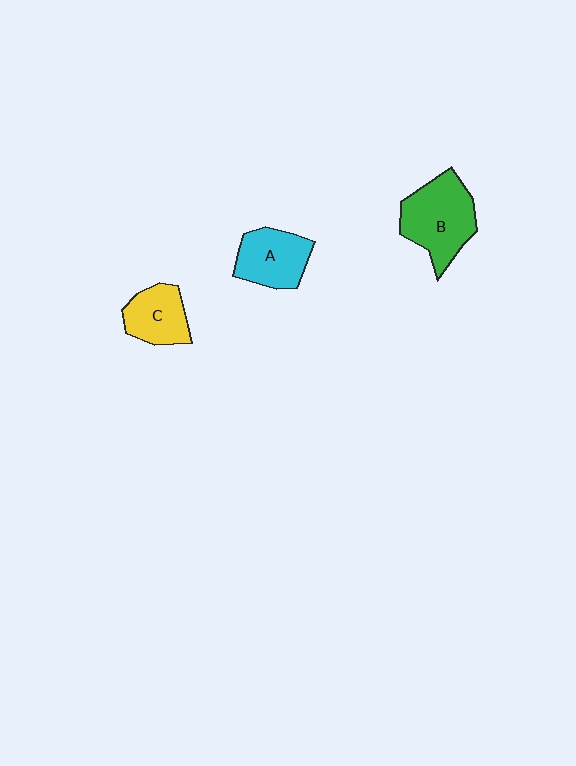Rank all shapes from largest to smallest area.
From largest to smallest: B (green), A (cyan), C (yellow).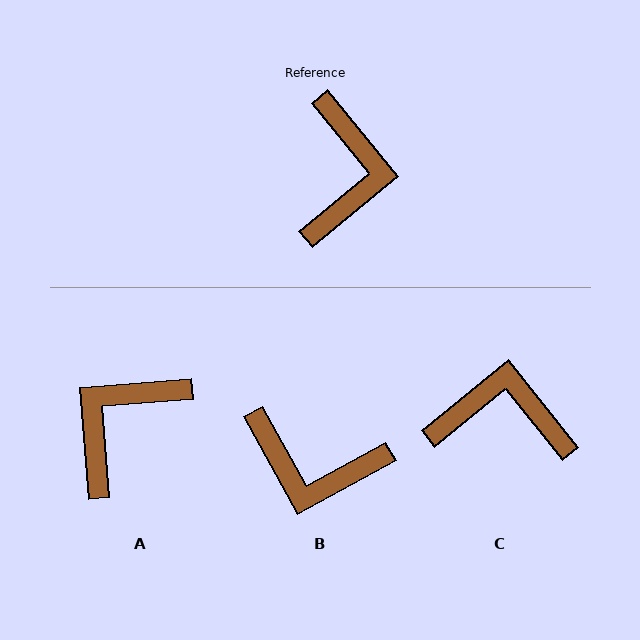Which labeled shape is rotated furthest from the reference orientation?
A, about 145 degrees away.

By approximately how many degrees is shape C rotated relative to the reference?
Approximately 90 degrees counter-clockwise.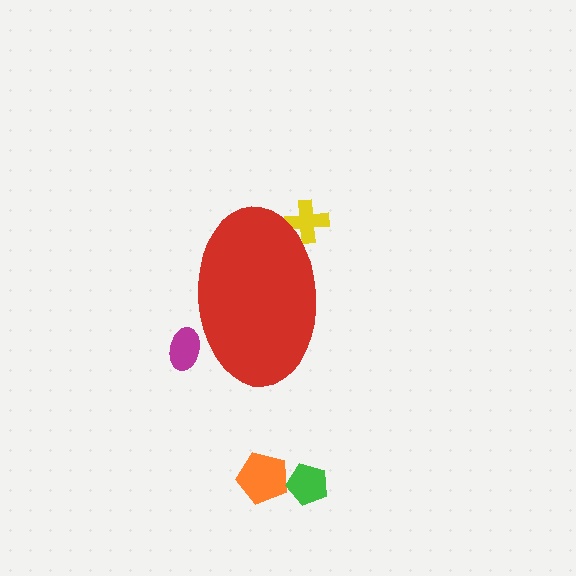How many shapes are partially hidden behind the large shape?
2 shapes are partially hidden.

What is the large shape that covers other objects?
A red ellipse.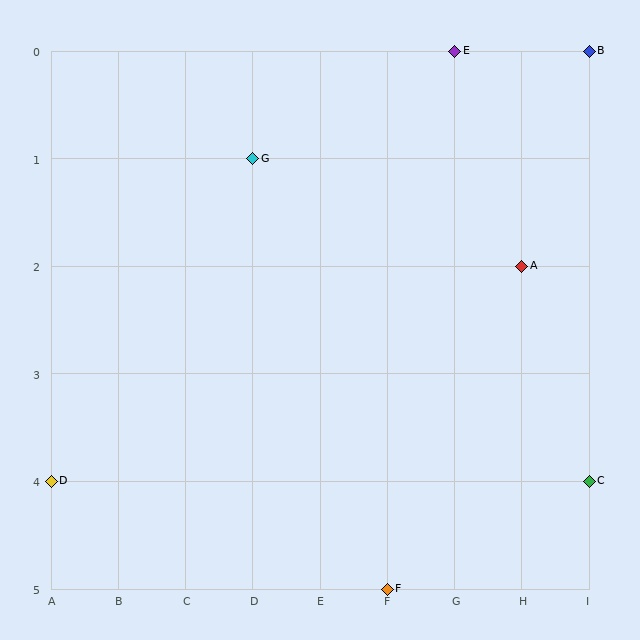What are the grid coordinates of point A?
Point A is at grid coordinates (H, 2).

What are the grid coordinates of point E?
Point E is at grid coordinates (G, 0).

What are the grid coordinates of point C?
Point C is at grid coordinates (I, 4).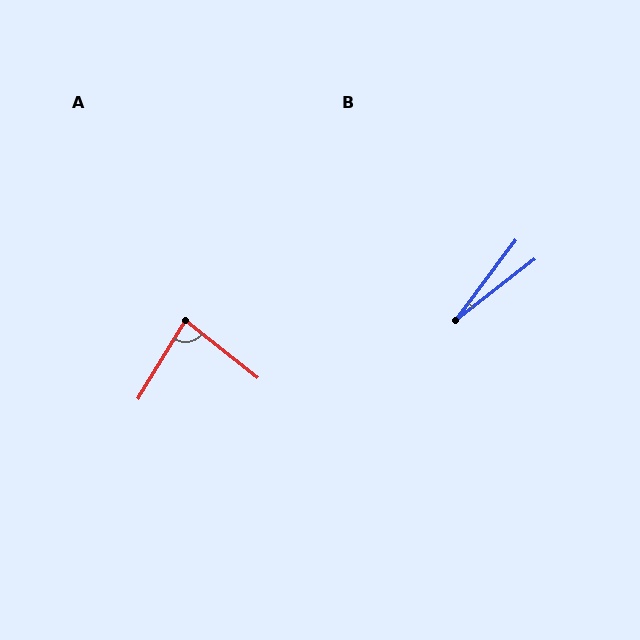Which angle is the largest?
A, at approximately 83 degrees.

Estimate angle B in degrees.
Approximately 15 degrees.